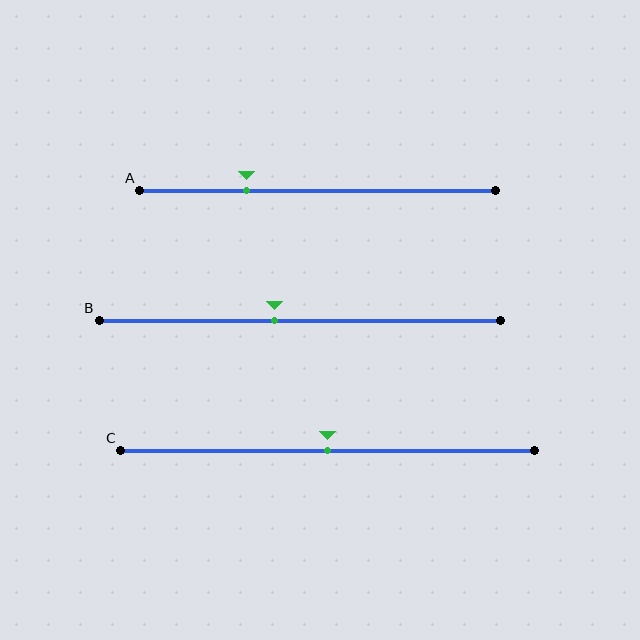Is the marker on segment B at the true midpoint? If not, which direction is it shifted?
No, the marker on segment B is shifted to the left by about 6% of the segment length.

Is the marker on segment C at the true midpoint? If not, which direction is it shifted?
Yes, the marker on segment C is at the true midpoint.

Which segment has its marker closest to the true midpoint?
Segment C has its marker closest to the true midpoint.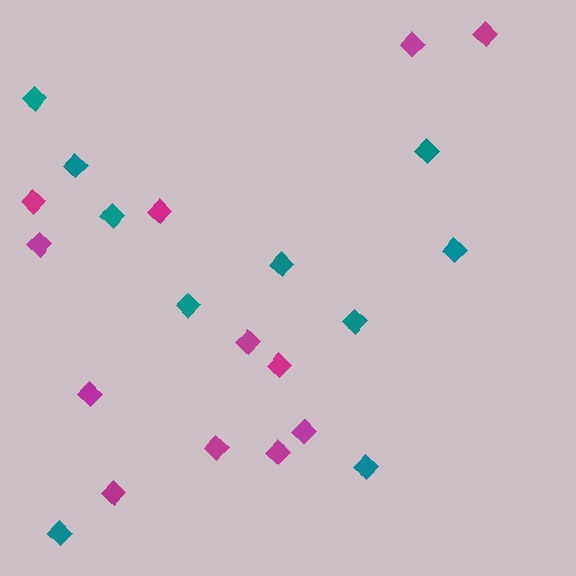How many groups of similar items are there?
There are 2 groups: one group of magenta diamonds (12) and one group of teal diamonds (10).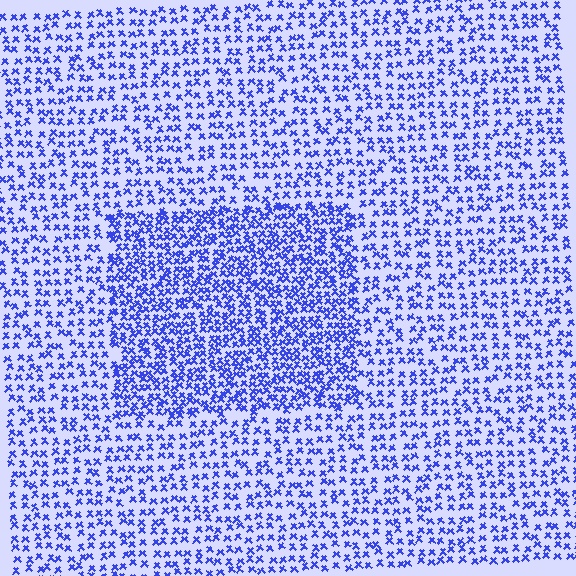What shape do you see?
I see a rectangle.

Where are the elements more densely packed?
The elements are more densely packed inside the rectangle boundary.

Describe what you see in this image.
The image contains small blue elements arranged at two different densities. A rectangle-shaped region is visible where the elements are more densely packed than the surrounding area.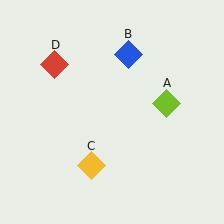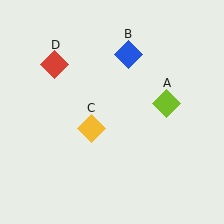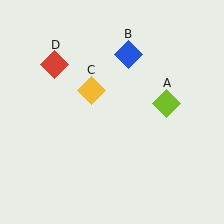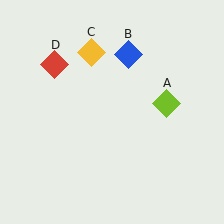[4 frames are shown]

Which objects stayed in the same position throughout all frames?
Lime diamond (object A) and blue diamond (object B) and red diamond (object D) remained stationary.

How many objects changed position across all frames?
1 object changed position: yellow diamond (object C).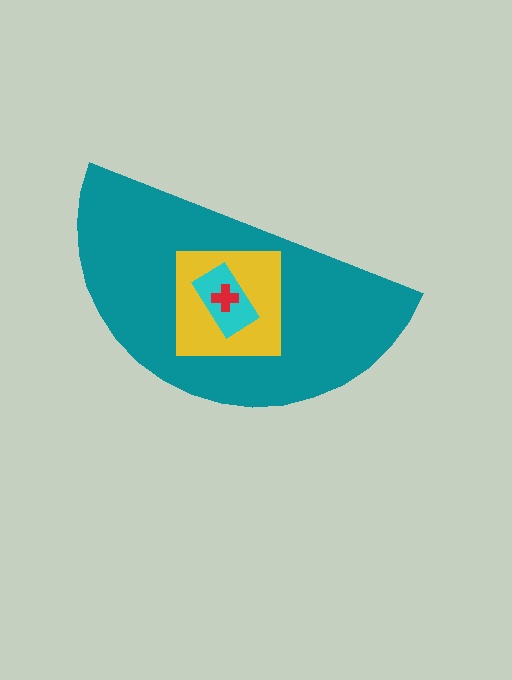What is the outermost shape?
The teal semicircle.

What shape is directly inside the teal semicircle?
The yellow square.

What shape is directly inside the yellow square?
The cyan rectangle.